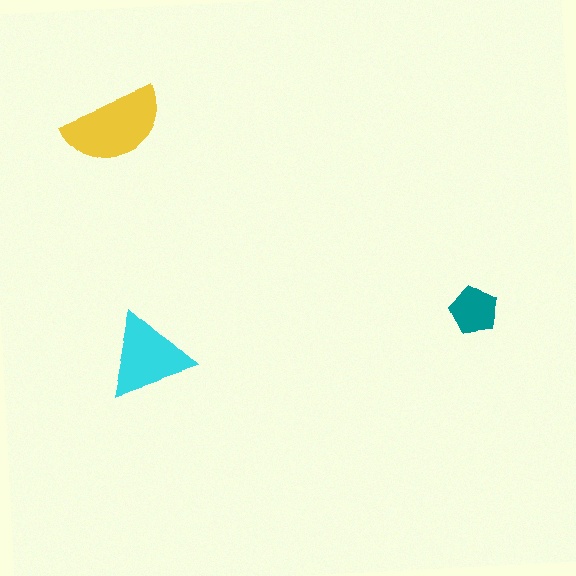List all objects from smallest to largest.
The teal pentagon, the cyan triangle, the yellow semicircle.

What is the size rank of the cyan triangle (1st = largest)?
2nd.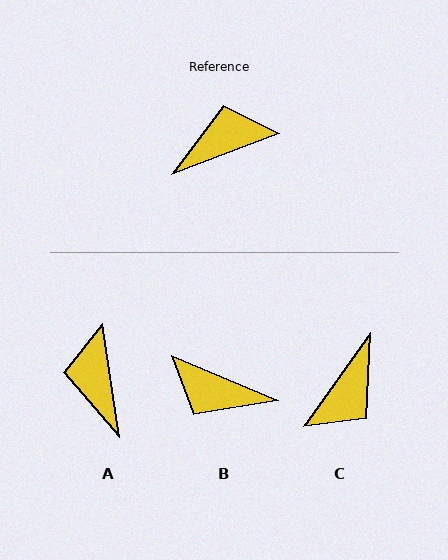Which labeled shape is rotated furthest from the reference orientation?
C, about 146 degrees away.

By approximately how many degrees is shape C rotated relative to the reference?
Approximately 146 degrees clockwise.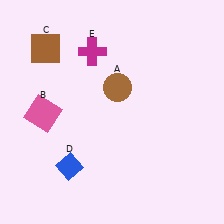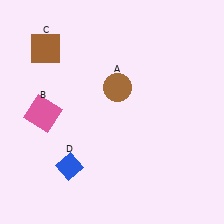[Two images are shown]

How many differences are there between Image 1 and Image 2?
There is 1 difference between the two images.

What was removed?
The magenta cross (E) was removed in Image 2.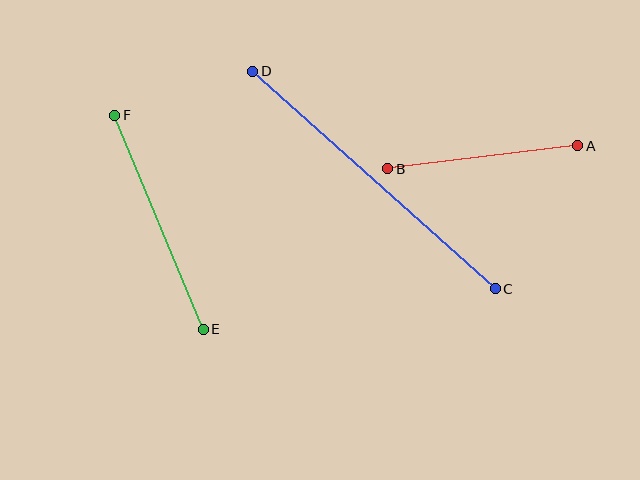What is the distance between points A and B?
The distance is approximately 192 pixels.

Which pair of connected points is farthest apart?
Points C and D are farthest apart.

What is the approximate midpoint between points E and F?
The midpoint is at approximately (159, 222) pixels.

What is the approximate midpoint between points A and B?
The midpoint is at approximately (483, 157) pixels.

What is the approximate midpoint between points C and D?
The midpoint is at approximately (374, 180) pixels.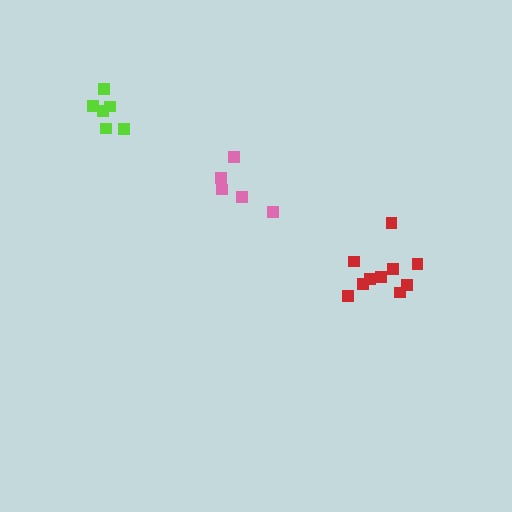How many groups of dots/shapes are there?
There are 3 groups.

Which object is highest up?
The lime cluster is topmost.